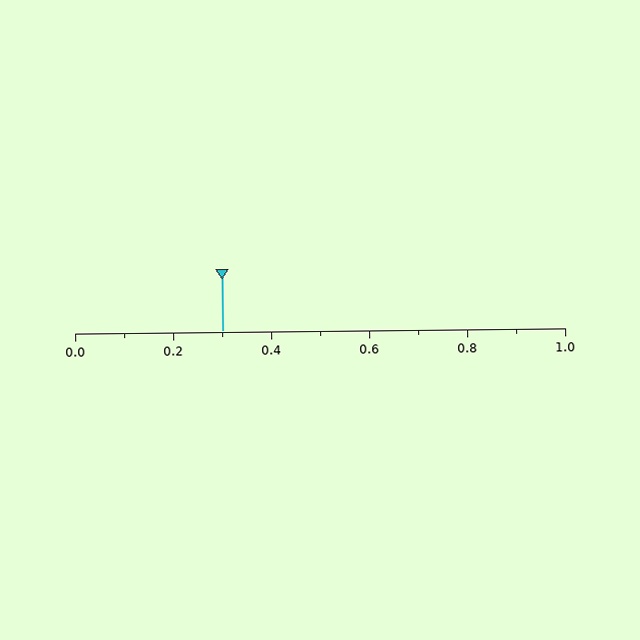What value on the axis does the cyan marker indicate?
The marker indicates approximately 0.3.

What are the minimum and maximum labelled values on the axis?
The axis runs from 0.0 to 1.0.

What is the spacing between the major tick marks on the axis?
The major ticks are spaced 0.2 apart.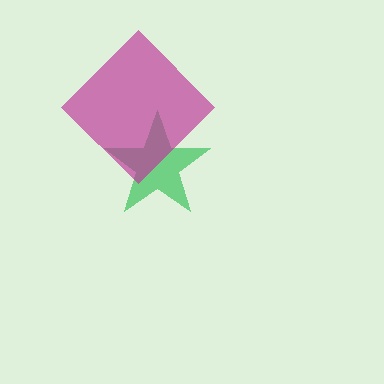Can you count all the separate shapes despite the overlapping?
Yes, there are 2 separate shapes.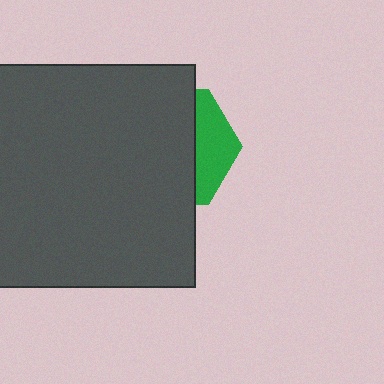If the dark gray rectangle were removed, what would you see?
You would see the complete green hexagon.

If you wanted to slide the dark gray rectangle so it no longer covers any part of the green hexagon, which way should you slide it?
Slide it left — that is the most direct way to separate the two shapes.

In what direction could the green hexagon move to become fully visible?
The green hexagon could move right. That would shift it out from behind the dark gray rectangle entirely.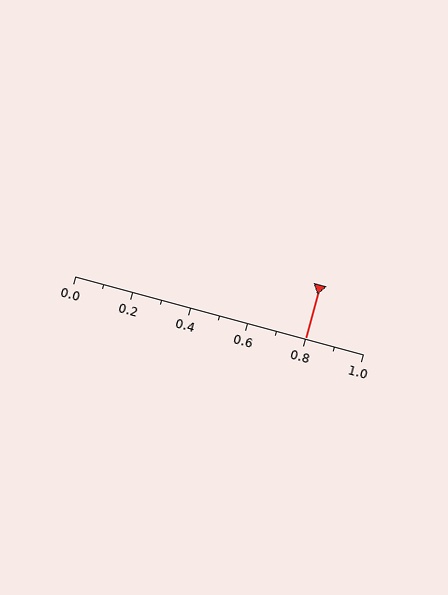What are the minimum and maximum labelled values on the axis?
The axis runs from 0.0 to 1.0.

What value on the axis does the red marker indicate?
The marker indicates approximately 0.8.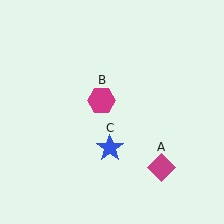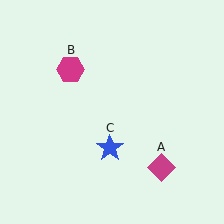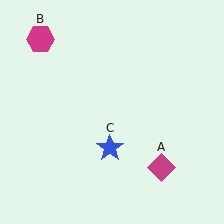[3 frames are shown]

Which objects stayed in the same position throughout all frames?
Magenta diamond (object A) and blue star (object C) remained stationary.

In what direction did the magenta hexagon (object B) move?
The magenta hexagon (object B) moved up and to the left.